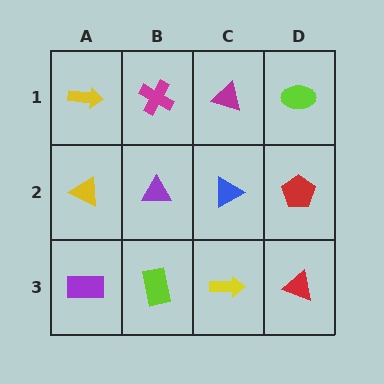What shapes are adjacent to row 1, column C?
A blue triangle (row 2, column C), a magenta cross (row 1, column B), a lime ellipse (row 1, column D).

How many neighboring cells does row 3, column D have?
2.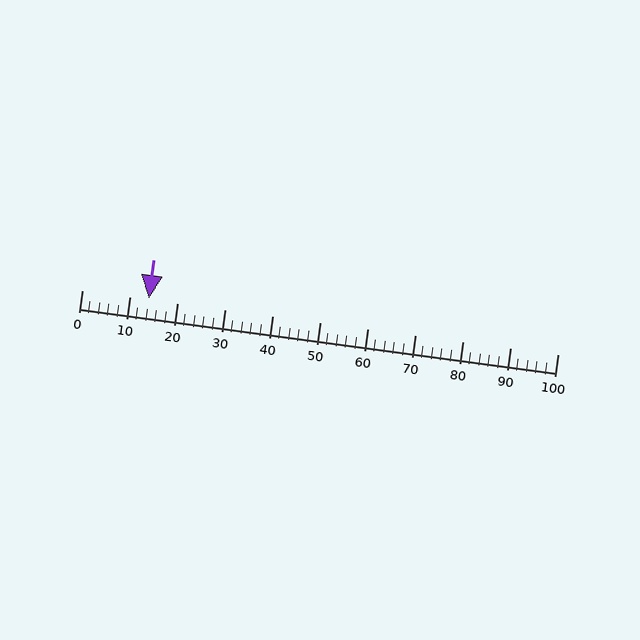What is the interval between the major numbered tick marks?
The major tick marks are spaced 10 units apart.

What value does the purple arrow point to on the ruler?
The purple arrow points to approximately 14.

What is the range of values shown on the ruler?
The ruler shows values from 0 to 100.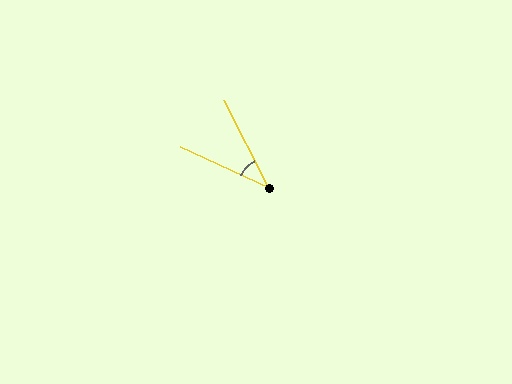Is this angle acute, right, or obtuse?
It is acute.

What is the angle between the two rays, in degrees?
Approximately 38 degrees.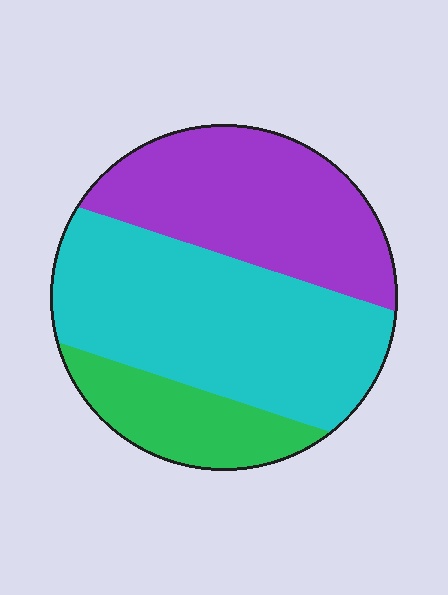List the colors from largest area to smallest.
From largest to smallest: cyan, purple, green.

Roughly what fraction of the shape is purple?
Purple takes up between a third and a half of the shape.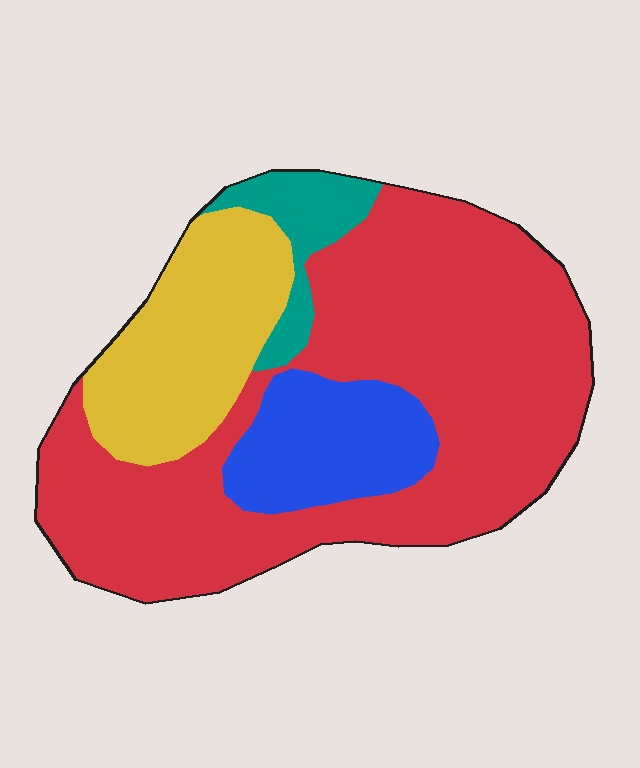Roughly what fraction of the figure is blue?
Blue covers 13% of the figure.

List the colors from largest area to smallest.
From largest to smallest: red, yellow, blue, teal.